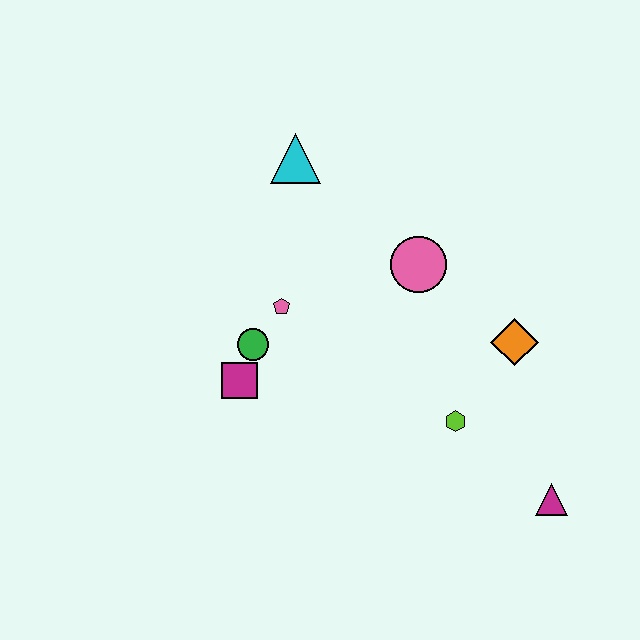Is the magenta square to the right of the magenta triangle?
No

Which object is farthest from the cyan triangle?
The magenta triangle is farthest from the cyan triangle.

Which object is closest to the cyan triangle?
The pink pentagon is closest to the cyan triangle.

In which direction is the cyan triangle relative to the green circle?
The cyan triangle is above the green circle.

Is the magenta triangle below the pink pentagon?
Yes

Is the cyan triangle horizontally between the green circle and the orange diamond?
Yes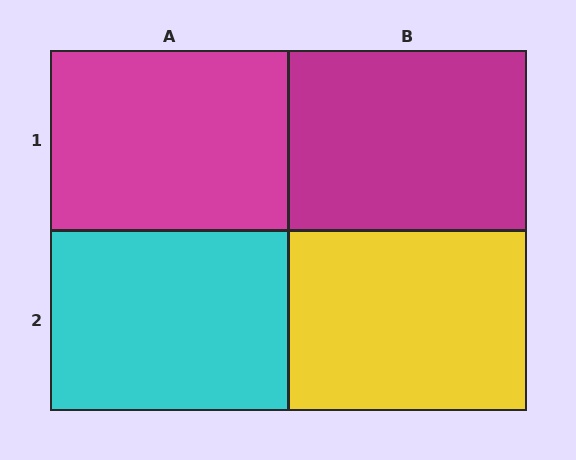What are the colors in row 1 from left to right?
Magenta, magenta.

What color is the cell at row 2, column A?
Cyan.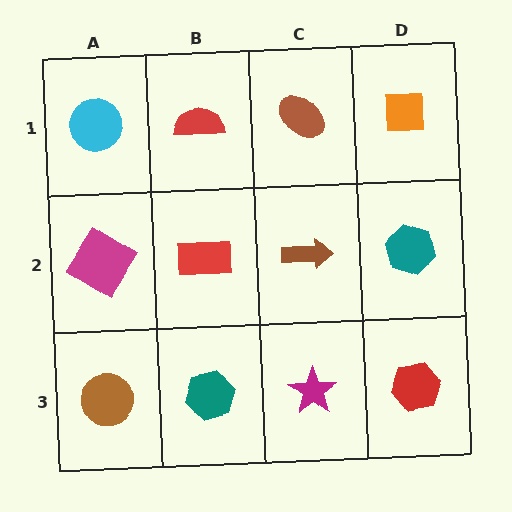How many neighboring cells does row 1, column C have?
3.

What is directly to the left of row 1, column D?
A brown ellipse.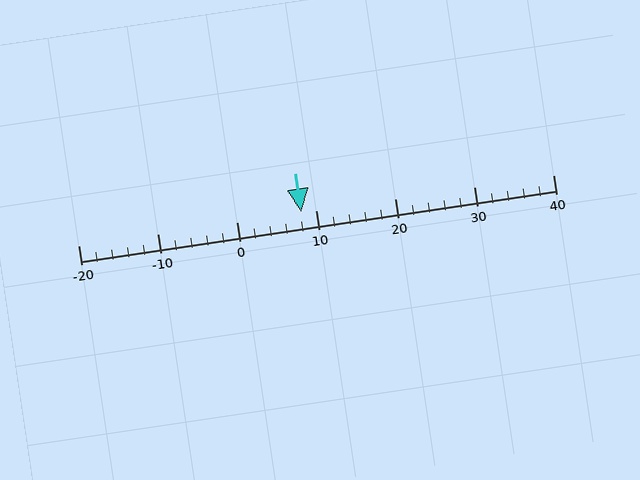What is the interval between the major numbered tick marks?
The major tick marks are spaced 10 units apart.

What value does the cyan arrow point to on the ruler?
The cyan arrow points to approximately 8.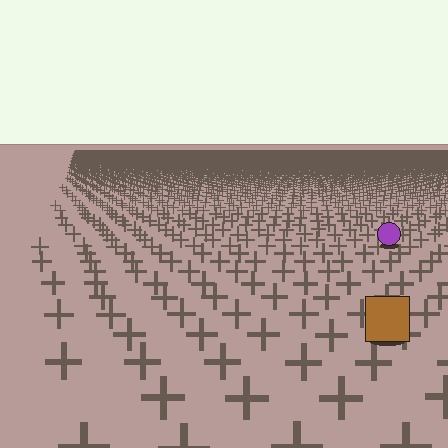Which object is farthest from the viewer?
The purple circle is farthest from the viewer. It appears smaller and the ground texture around it is denser.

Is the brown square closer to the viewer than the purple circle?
Yes. The brown square is closer — you can tell from the texture gradient: the ground texture is coarser near it.